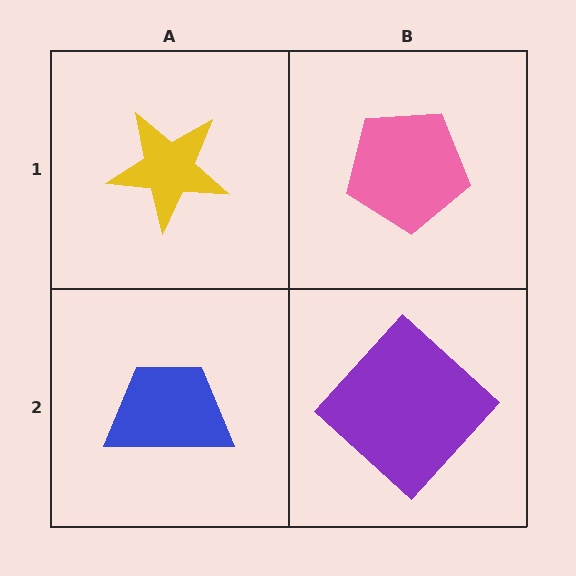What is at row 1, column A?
A yellow star.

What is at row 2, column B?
A purple diamond.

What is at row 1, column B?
A pink pentagon.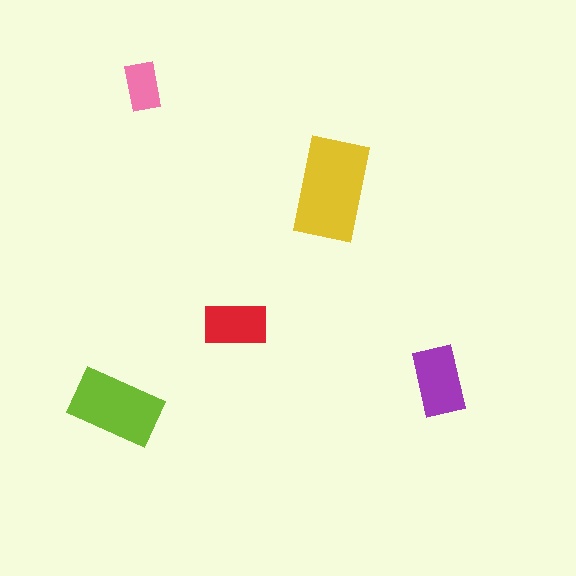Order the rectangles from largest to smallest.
the yellow one, the lime one, the purple one, the red one, the pink one.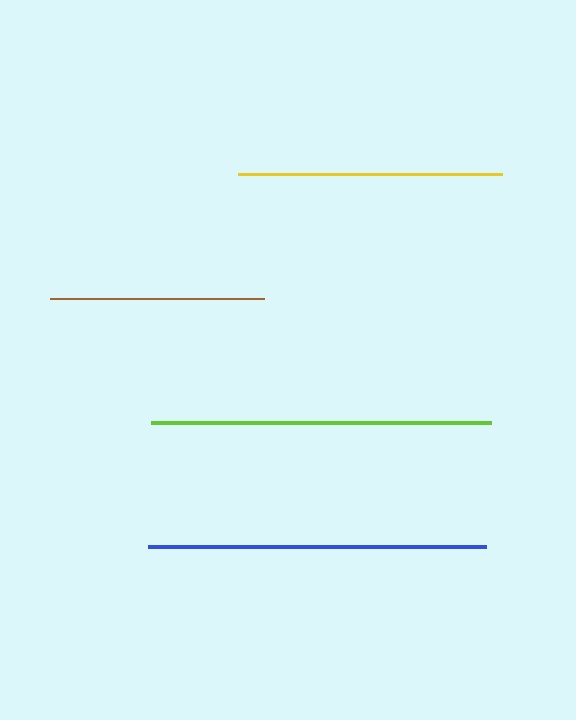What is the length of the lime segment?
The lime segment is approximately 340 pixels long.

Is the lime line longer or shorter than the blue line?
The lime line is longer than the blue line.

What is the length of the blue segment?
The blue segment is approximately 338 pixels long.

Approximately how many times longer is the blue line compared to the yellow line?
The blue line is approximately 1.3 times the length of the yellow line.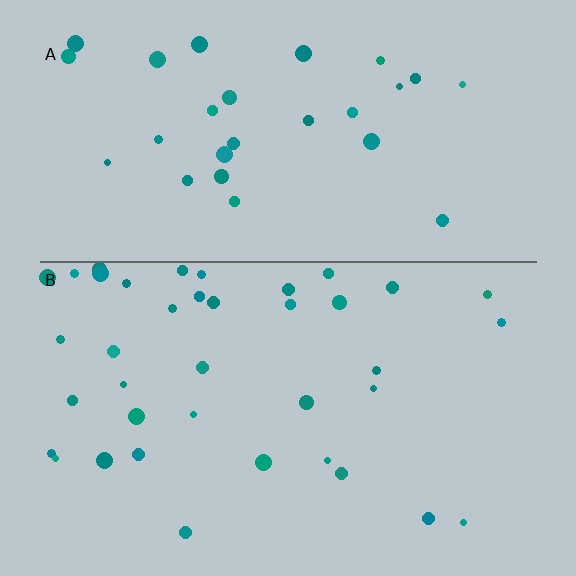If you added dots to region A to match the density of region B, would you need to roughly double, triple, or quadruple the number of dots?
Approximately double.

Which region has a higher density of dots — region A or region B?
B (the bottom).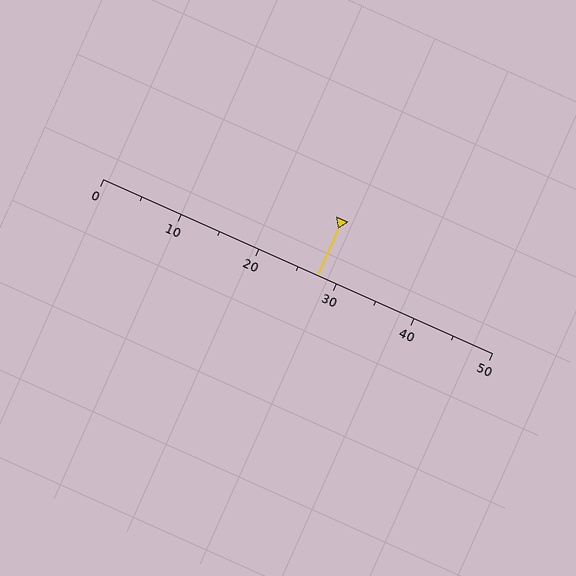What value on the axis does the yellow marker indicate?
The marker indicates approximately 27.5.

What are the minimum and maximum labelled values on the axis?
The axis runs from 0 to 50.